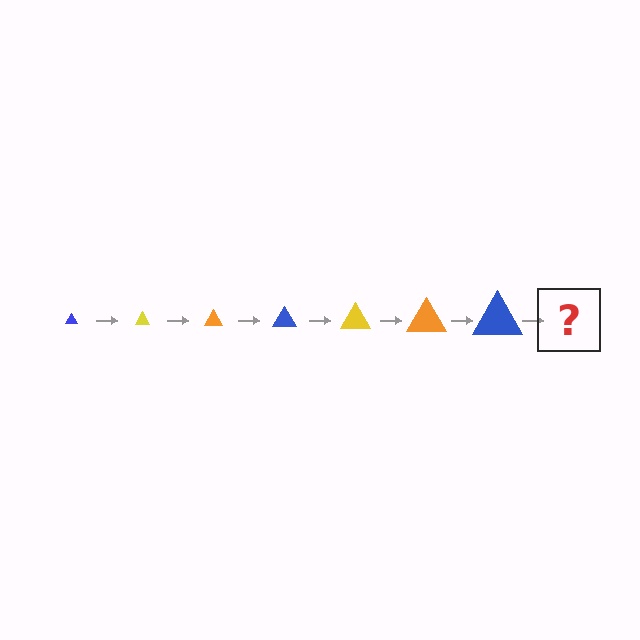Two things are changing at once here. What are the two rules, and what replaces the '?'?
The two rules are that the triangle grows larger each step and the color cycles through blue, yellow, and orange. The '?' should be a yellow triangle, larger than the previous one.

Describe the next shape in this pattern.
It should be a yellow triangle, larger than the previous one.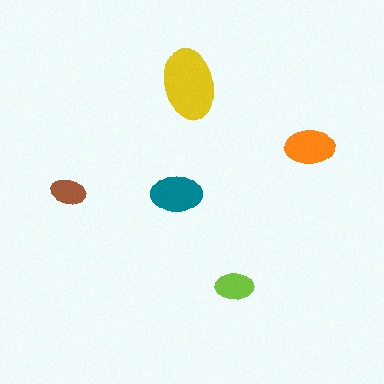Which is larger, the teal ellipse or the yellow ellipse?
The yellow one.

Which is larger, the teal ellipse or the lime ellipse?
The teal one.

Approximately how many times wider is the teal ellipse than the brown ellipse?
About 1.5 times wider.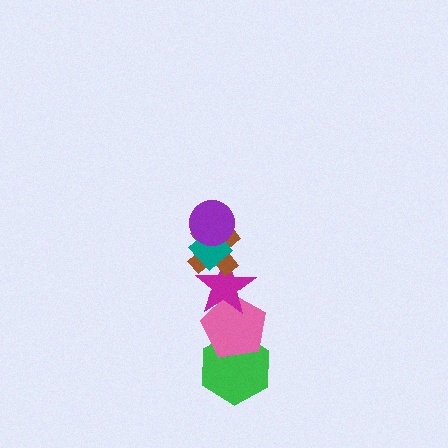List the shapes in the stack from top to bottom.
From top to bottom: the purple circle, the teal diamond, the brown cross, the magenta star, the pink pentagon, the green hexagon.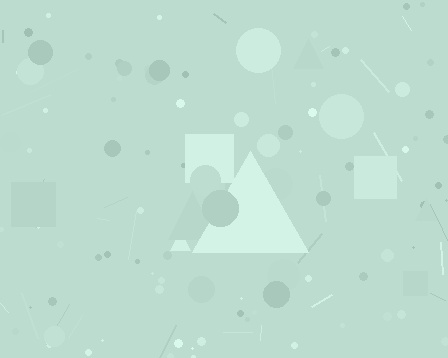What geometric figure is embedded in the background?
A triangle is embedded in the background.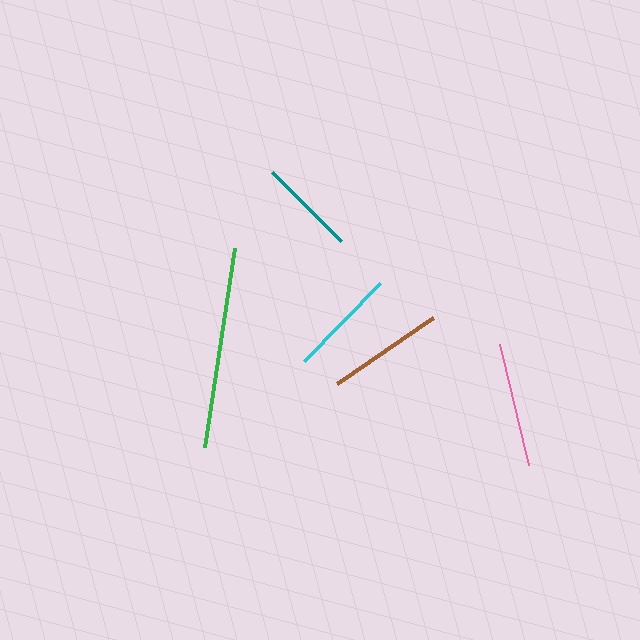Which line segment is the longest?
The green line is the longest at approximately 202 pixels.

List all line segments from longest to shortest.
From longest to shortest: green, pink, brown, cyan, teal.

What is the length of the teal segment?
The teal segment is approximately 98 pixels long.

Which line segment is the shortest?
The teal line is the shortest at approximately 98 pixels.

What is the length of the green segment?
The green segment is approximately 202 pixels long.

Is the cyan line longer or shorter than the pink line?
The pink line is longer than the cyan line.